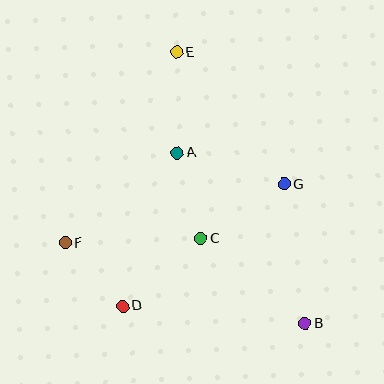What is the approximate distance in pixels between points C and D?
The distance between C and D is approximately 103 pixels.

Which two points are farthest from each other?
Points B and E are farthest from each other.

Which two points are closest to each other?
Points D and F are closest to each other.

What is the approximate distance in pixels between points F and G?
The distance between F and G is approximately 227 pixels.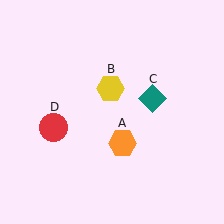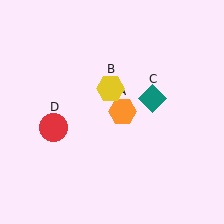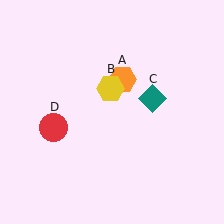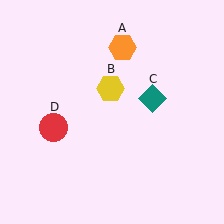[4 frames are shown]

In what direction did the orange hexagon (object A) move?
The orange hexagon (object A) moved up.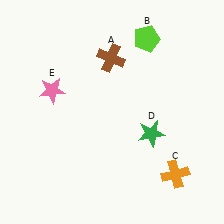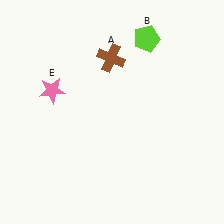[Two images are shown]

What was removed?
The green star (D), the orange cross (C) were removed in Image 2.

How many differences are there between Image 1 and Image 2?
There are 2 differences between the two images.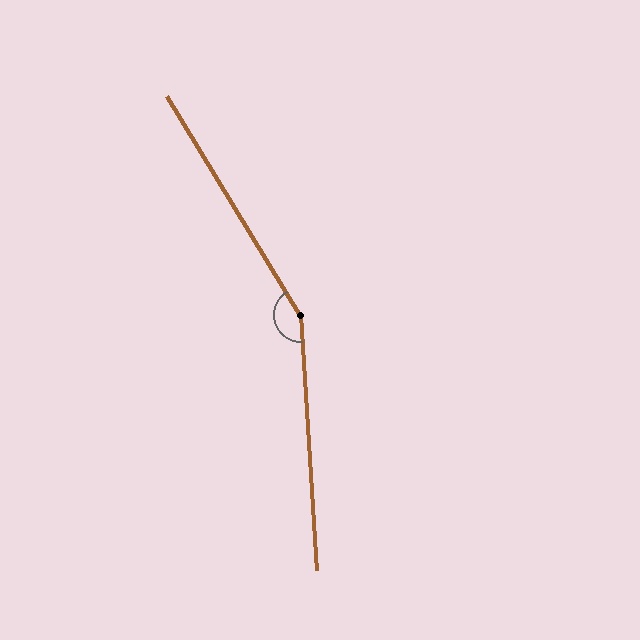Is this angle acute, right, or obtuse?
It is obtuse.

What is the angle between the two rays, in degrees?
Approximately 152 degrees.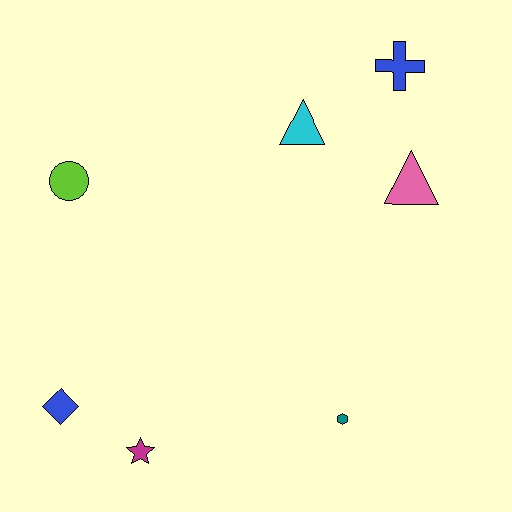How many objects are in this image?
There are 7 objects.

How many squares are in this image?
There are no squares.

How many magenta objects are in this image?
There is 1 magenta object.